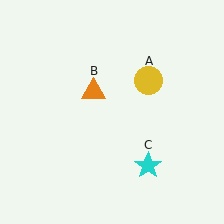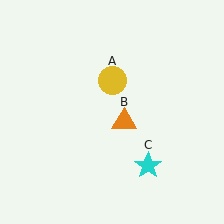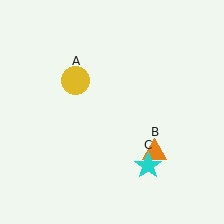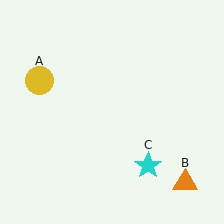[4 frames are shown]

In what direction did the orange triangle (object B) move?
The orange triangle (object B) moved down and to the right.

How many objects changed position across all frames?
2 objects changed position: yellow circle (object A), orange triangle (object B).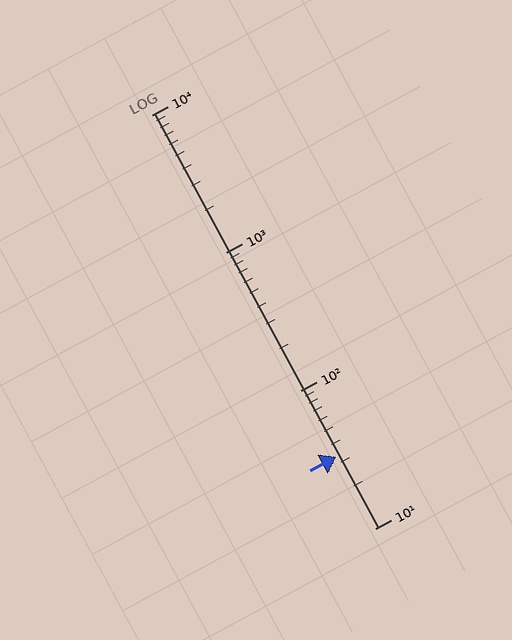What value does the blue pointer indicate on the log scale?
The pointer indicates approximately 33.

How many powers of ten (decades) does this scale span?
The scale spans 3 decades, from 10 to 10000.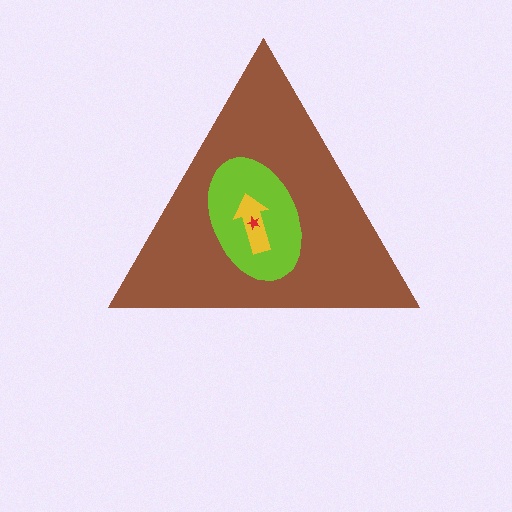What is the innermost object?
The red star.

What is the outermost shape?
The brown triangle.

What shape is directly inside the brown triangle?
The lime ellipse.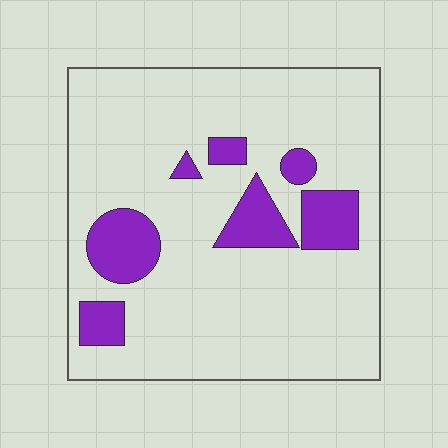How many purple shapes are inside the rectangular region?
7.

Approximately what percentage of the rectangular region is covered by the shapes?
Approximately 15%.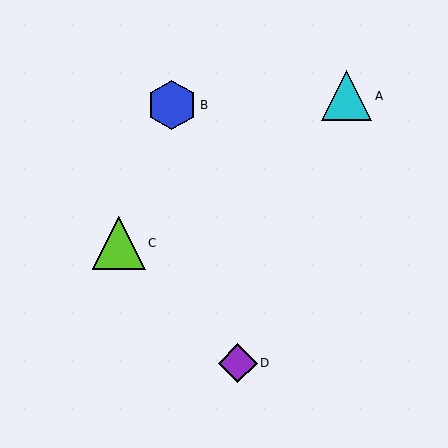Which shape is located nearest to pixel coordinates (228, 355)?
The purple diamond (labeled D) at (238, 363) is nearest to that location.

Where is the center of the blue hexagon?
The center of the blue hexagon is at (172, 105).